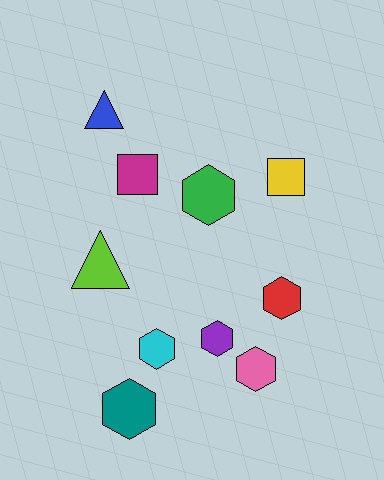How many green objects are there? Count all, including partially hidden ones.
There is 1 green object.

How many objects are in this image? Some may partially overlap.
There are 10 objects.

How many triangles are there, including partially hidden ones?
There are 2 triangles.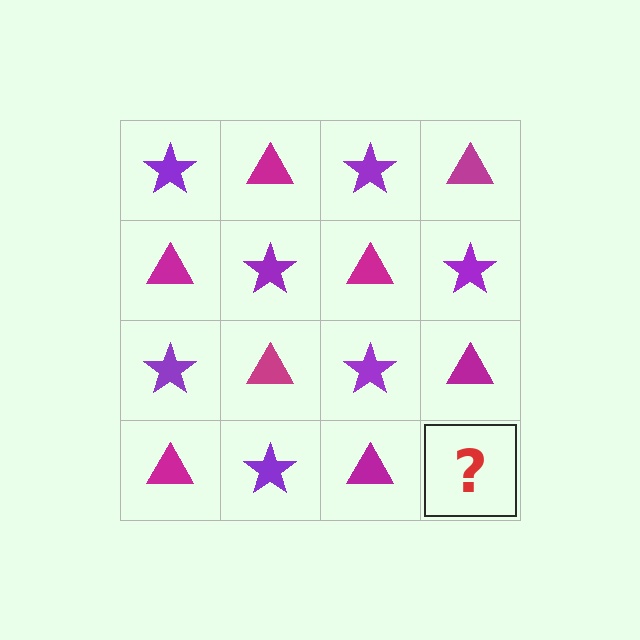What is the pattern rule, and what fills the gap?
The rule is that it alternates purple star and magenta triangle in a checkerboard pattern. The gap should be filled with a purple star.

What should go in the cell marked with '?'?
The missing cell should contain a purple star.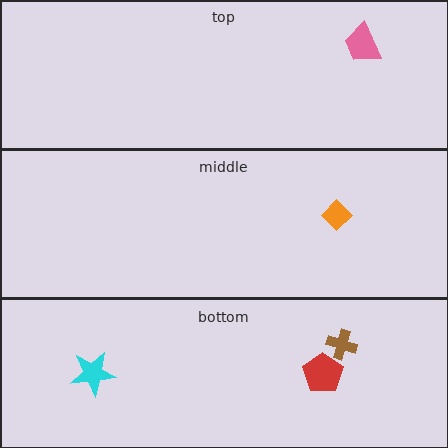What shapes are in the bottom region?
The brown cross, the cyan star, the red pentagon.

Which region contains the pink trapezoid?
The top region.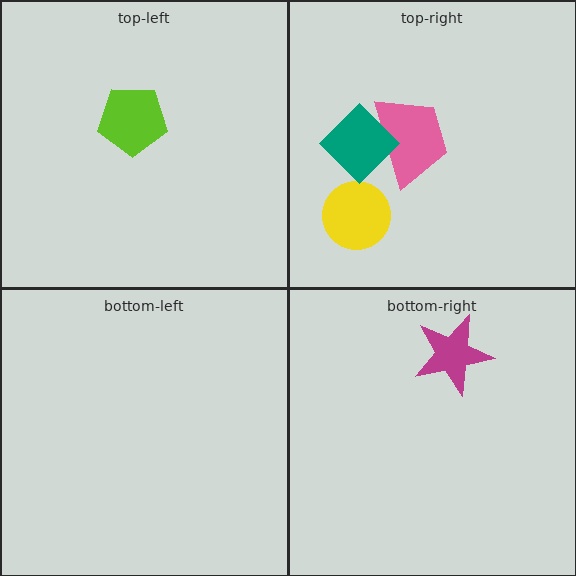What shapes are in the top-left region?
The lime pentagon.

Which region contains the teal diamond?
The top-right region.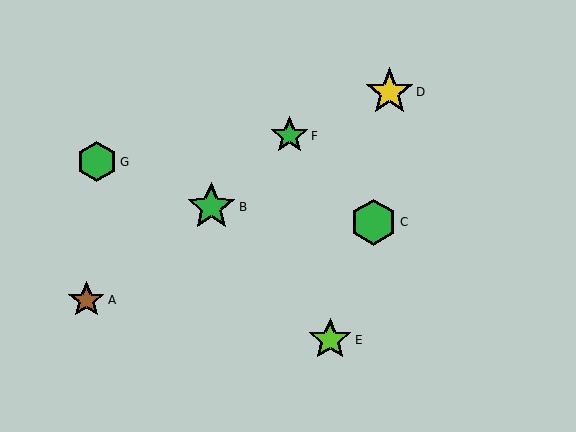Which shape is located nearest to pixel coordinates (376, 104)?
The yellow star (labeled D) at (389, 92) is nearest to that location.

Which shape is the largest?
The green star (labeled B) is the largest.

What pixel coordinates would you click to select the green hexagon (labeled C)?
Click at (374, 222) to select the green hexagon C.